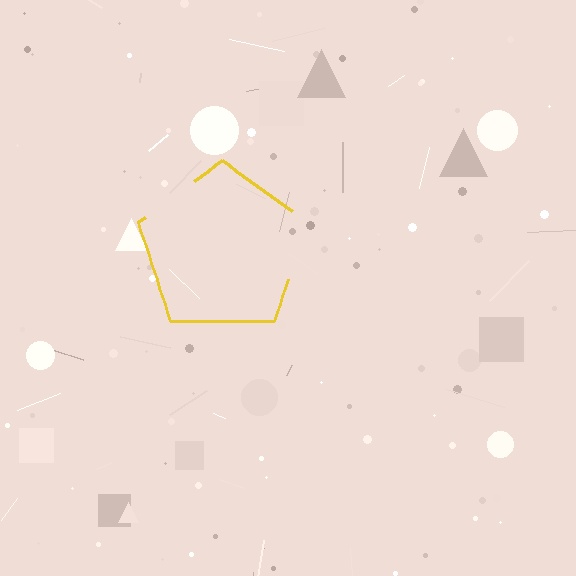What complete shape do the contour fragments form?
The contour fragments form a pentagon.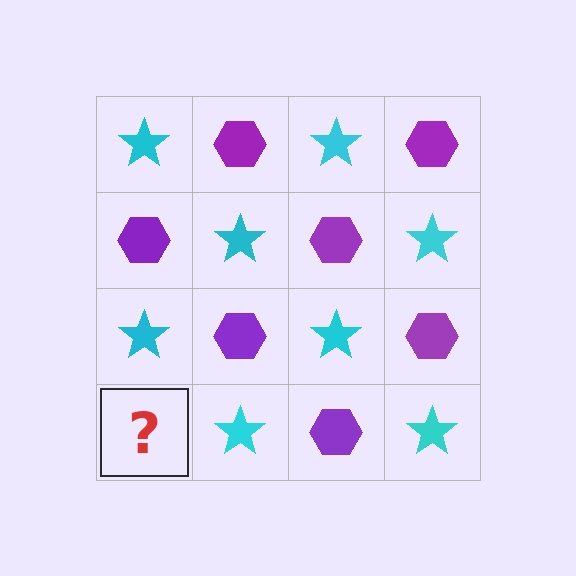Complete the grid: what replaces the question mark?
The question mark should be replaced with a purple hexagon.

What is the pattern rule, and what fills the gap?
The rule is that it alternates cyan star and purple hexagon in a checkerboard pattern. The gap should be filled with a purple hexagon.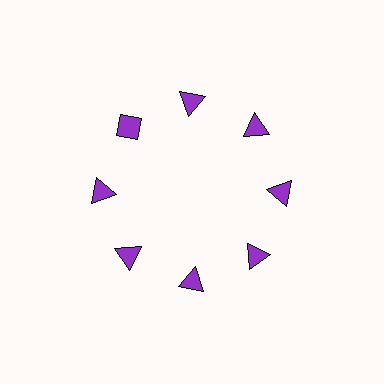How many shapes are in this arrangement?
There are 8 shapes arranged in a ring pattern.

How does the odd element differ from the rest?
It has a different shape: diamond instead of triangle.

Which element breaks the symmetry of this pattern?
The purple diamond at roughly the 10 o'clock position breaks the symmetry. All other shapes are purple triangles.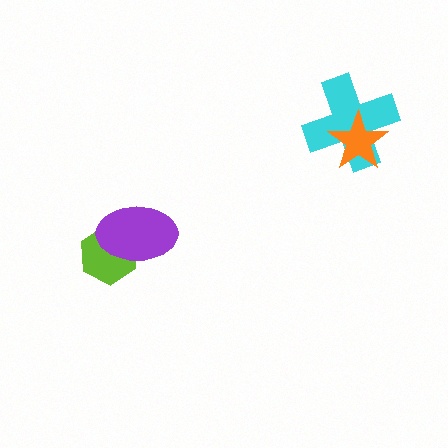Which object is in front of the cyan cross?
The orange star is in front of the cyan cross.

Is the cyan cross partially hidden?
Yes, it is partially covered by another shape.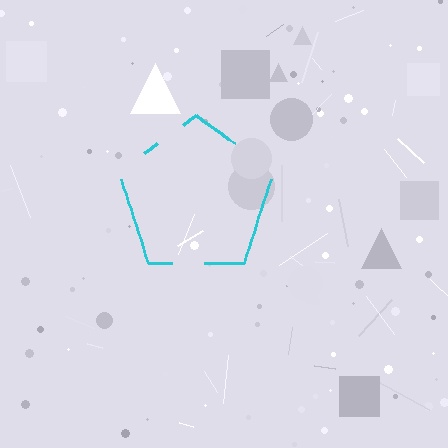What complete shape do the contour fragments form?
The contour fragments form a pentagon.